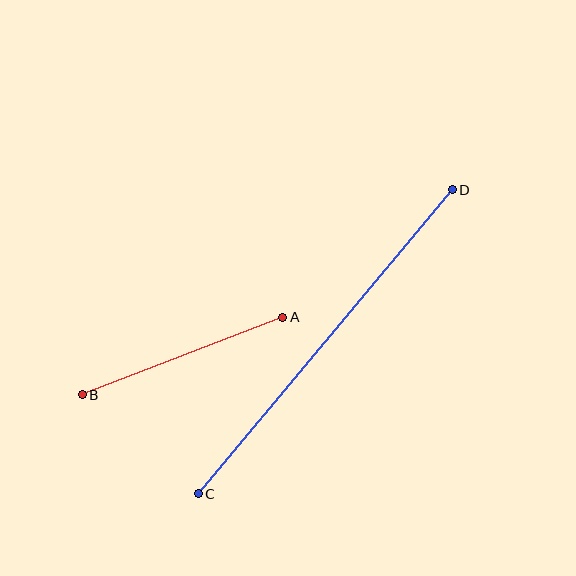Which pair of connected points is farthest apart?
Points C and D are farthest apart.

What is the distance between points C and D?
The distance is approximately 396 pixels.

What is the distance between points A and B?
The distance is approximately 215 pixels.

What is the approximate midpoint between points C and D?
The midpoint is at approximately (325, 342) pixels.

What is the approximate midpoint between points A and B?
The midpoint is at approximately (183, 356) pixels.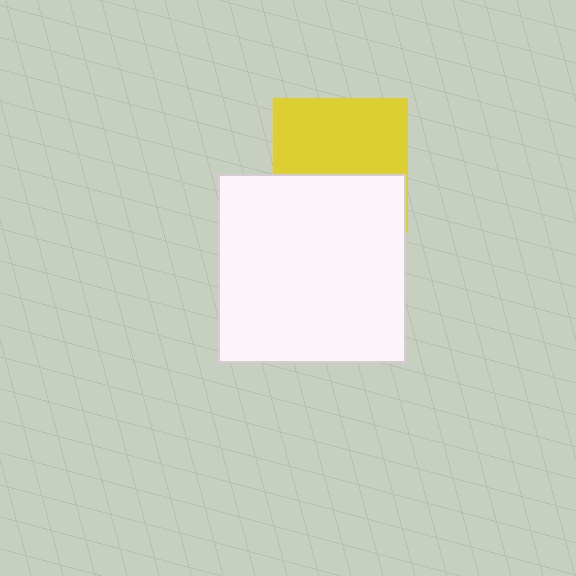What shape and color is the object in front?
The object in front is a white square.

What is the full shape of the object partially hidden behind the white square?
The partially hidden object is a yellow square.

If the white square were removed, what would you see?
You would see the complete yellow square.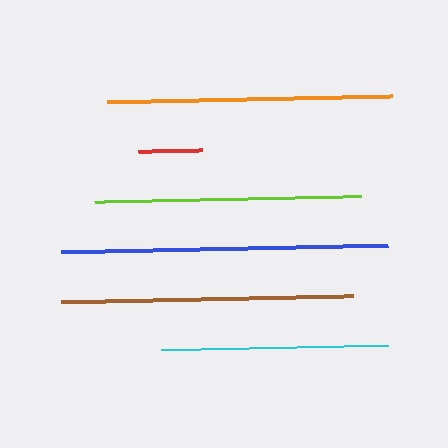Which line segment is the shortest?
The red line is the shortest at approximately 64 pixels.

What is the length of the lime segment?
The lime segment is approximately 266 pixels long.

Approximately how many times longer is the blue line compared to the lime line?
The blue line is approximately 1.2 times the length of the lime line.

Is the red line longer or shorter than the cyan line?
The cyan line is longer than the red line.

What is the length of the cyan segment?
The cyan segment is approximately 228 pixels long.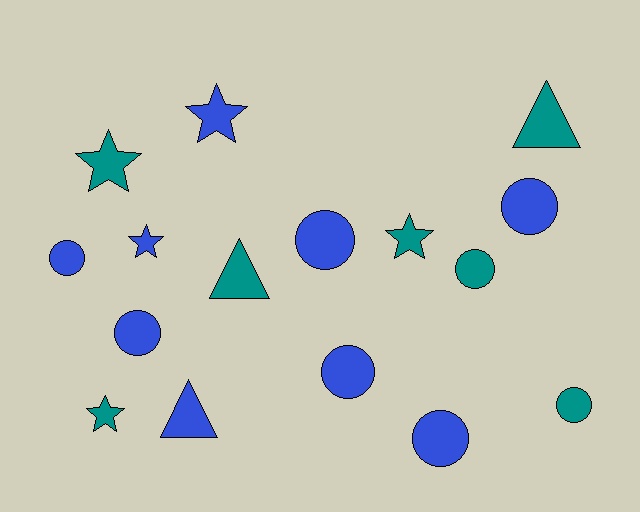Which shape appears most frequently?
Circle, with 8 objects.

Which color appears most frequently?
Blue, with 9 objects.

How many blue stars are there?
There are 2 blue stars.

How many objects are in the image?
There are 16 objects.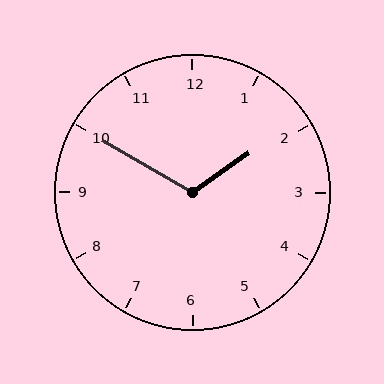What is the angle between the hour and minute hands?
Approximately 115 degrees.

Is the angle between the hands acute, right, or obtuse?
It is obtuse.